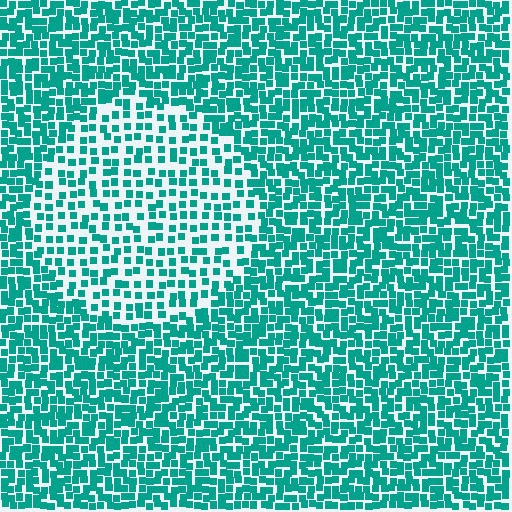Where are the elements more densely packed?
The elements are more densely packed outside the circle boundary.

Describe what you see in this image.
The image contains small teal elements arranged at two different densities. A circle-shaped region is visible where the elements are less densely packed than the surrounding area.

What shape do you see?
I see a circle.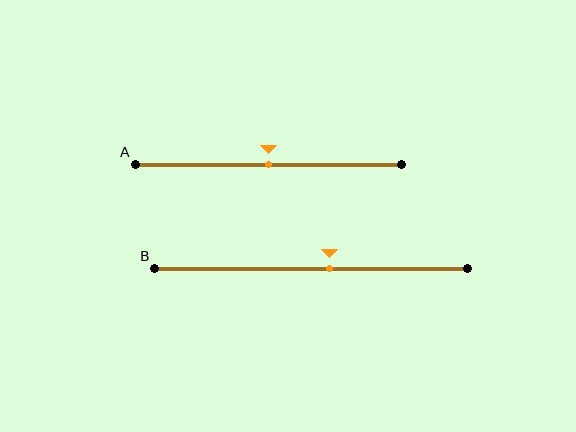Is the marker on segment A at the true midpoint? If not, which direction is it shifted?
Yes, the marker on segment A is at the true midpoint.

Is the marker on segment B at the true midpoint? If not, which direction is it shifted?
No, the marker on segment B is shifted to the right by about 6% of the segment length.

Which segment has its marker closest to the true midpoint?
Segment A has its marker closest to the true midpoint.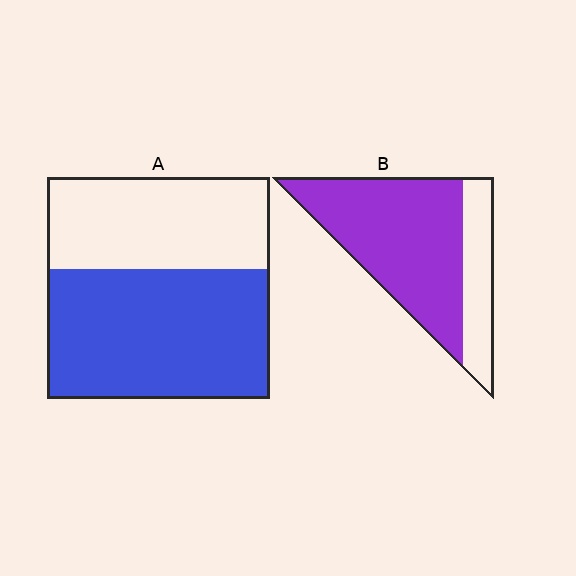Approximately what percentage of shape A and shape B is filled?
A is approximately 60% and B is approximately 75%.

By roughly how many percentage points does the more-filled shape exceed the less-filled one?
By roughly 15 percentage points (B over A).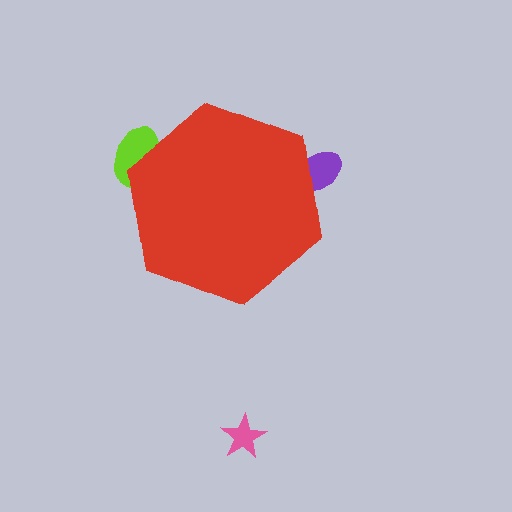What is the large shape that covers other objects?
A red hexagon.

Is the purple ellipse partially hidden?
Yes, the purple ellipse is partially hidden behind the red hexagon.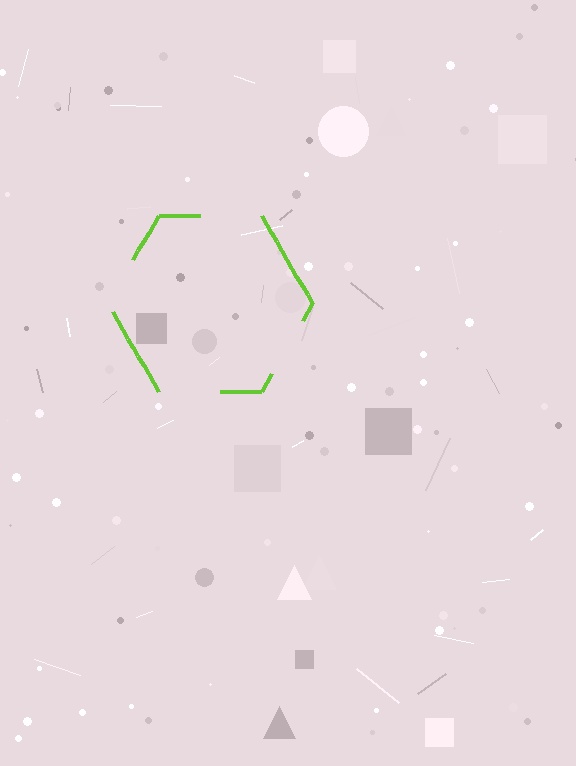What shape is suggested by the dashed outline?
The dashed outline suggests a hexagon.